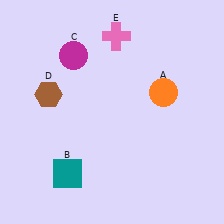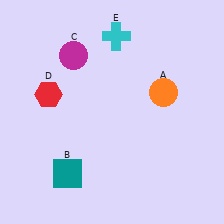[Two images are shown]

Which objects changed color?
D changed from brown to red. E changed from pink to cyan.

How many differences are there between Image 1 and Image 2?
There are 2 differences between the two images.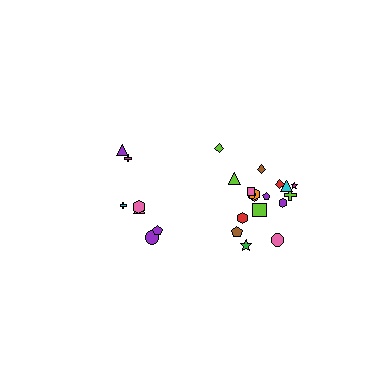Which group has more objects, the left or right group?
The right group.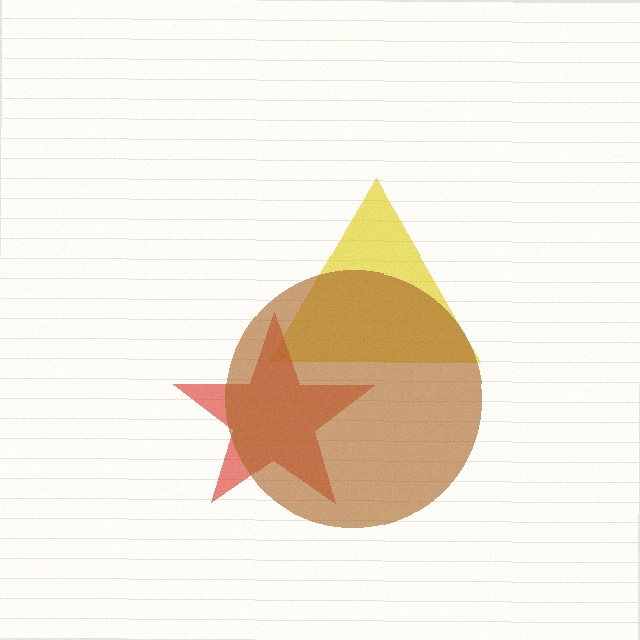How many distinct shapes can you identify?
There are 3 distinct shapes: a yellow triangle, a red star, a brown circle.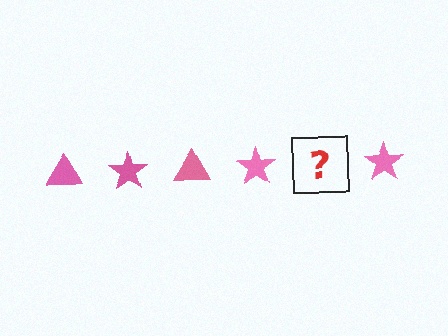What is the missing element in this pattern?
The missing element is a pink triangle.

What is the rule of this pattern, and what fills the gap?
The rule is that the pattern cycles through triangle, star shapes in pink. The gap should be filled with a pink triangle.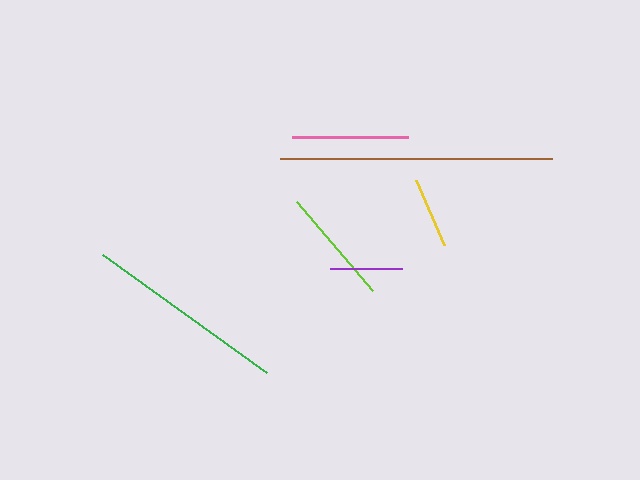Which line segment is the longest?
The brown line is the longest at approximately 272 pixels.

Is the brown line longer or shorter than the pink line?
The brown line is longer than the pink line.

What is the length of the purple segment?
The purple segment is approximately 72 pixels long.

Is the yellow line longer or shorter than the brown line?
The brown line is longer than the yellow line.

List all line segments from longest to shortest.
From longest to shortest: brown, green, lime, pink, purple, yellow.